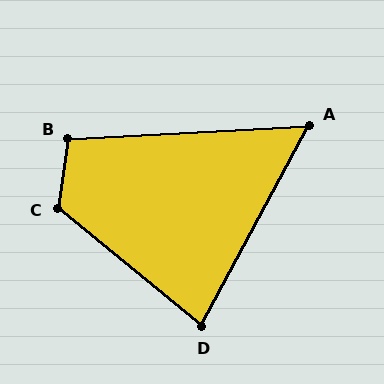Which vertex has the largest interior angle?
C, at approximately 121 degrees.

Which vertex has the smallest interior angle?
A, at approximately 59 degrees.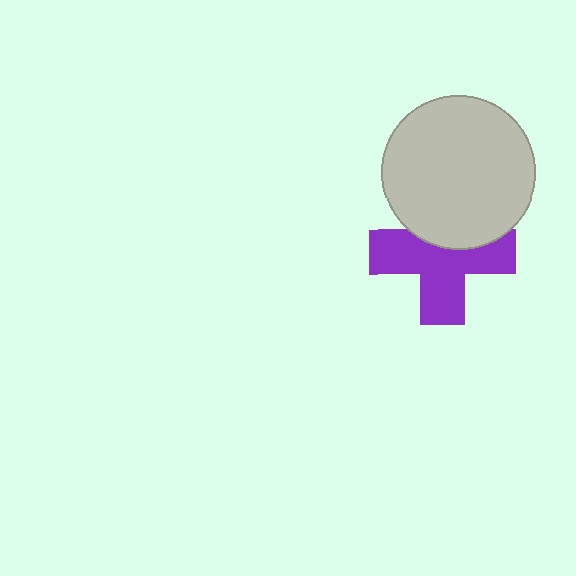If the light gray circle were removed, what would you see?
You would see the complete purple cross.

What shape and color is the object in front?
The object in front is a light gray circle.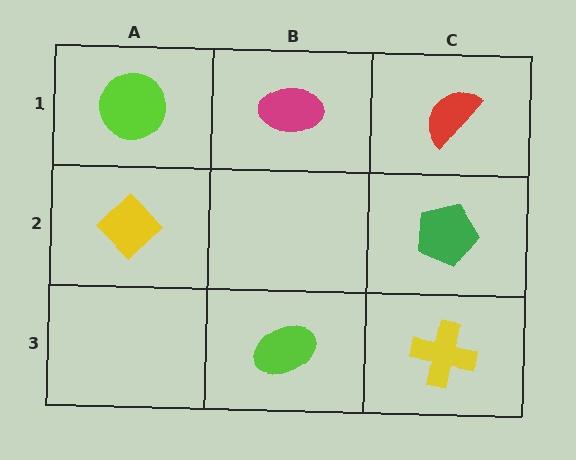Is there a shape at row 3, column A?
No, that cell is empty.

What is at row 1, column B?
A magenta ellipse.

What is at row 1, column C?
A red semicircle.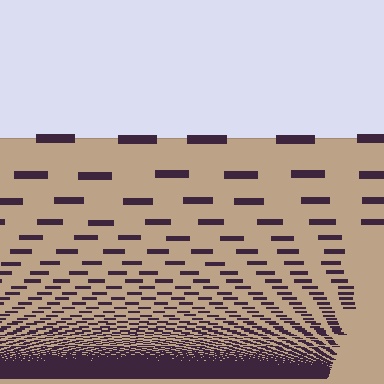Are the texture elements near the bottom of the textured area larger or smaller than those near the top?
Smaller. The gradient is inverted — elements near the bottom are smaller and denser.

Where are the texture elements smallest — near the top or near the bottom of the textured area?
Near the bottom.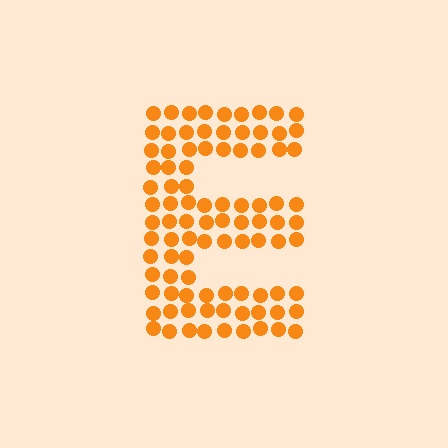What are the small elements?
The small elements are circles.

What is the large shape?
The large shape is the letter E.